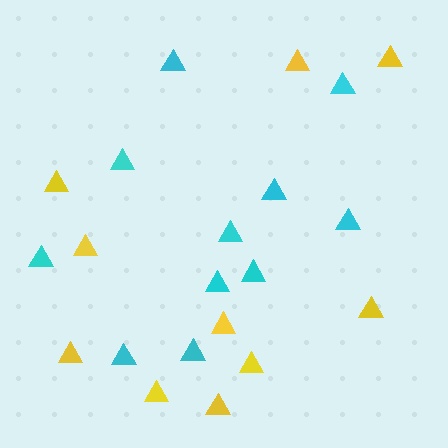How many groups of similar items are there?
There are 2 groups: one group of yellow triangles (10) and one group of cyan triangles (11).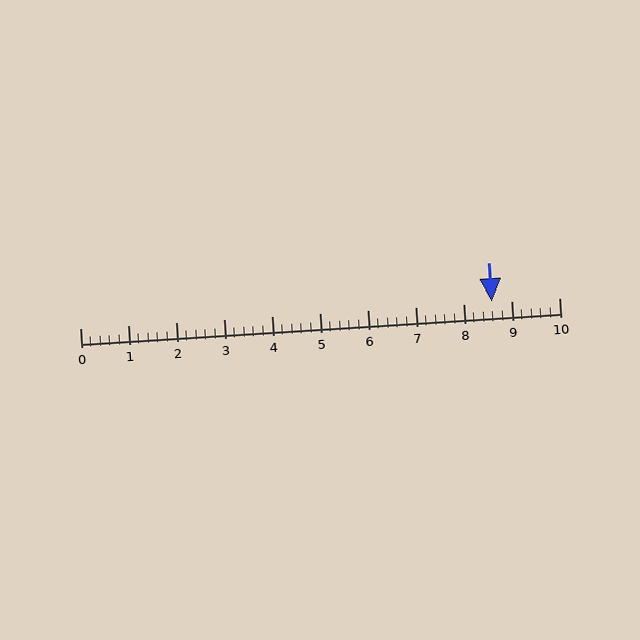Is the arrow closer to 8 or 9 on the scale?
The arrow is closer to 9.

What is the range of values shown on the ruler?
The ruler shows values from 0 to 10.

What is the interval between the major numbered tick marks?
The major tick marks are spaced 1 units apart.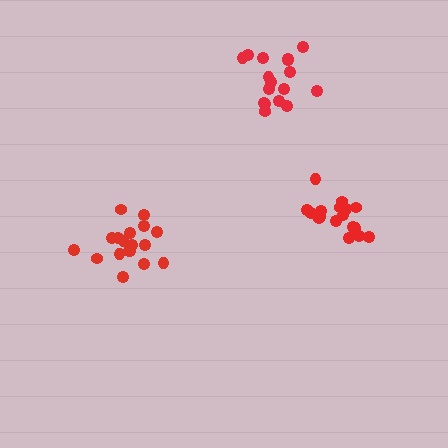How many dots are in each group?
Group 1: 18 dots, Group 2: 18 dots, Group 3: 17 dots (53 total).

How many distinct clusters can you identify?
There are 3 distinct clusters.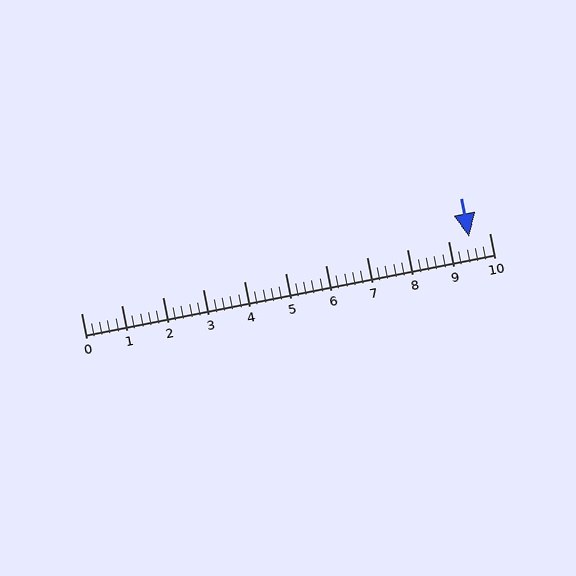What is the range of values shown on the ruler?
The ruler shows values from 0 to 10.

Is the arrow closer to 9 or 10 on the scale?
The arrow is closer to 10.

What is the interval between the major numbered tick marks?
The major tick marks are spaced 1 units apart.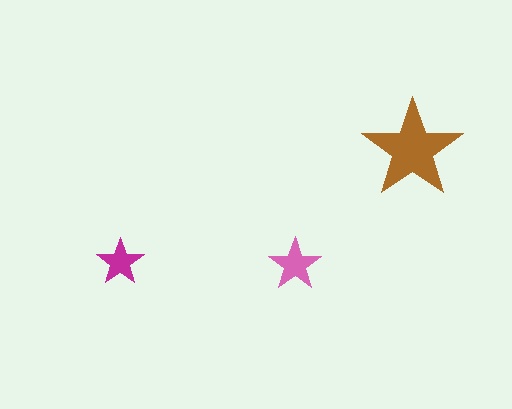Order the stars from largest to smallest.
the brown one, the pink one, the magenta one.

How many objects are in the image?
There are 3 objects in the image.